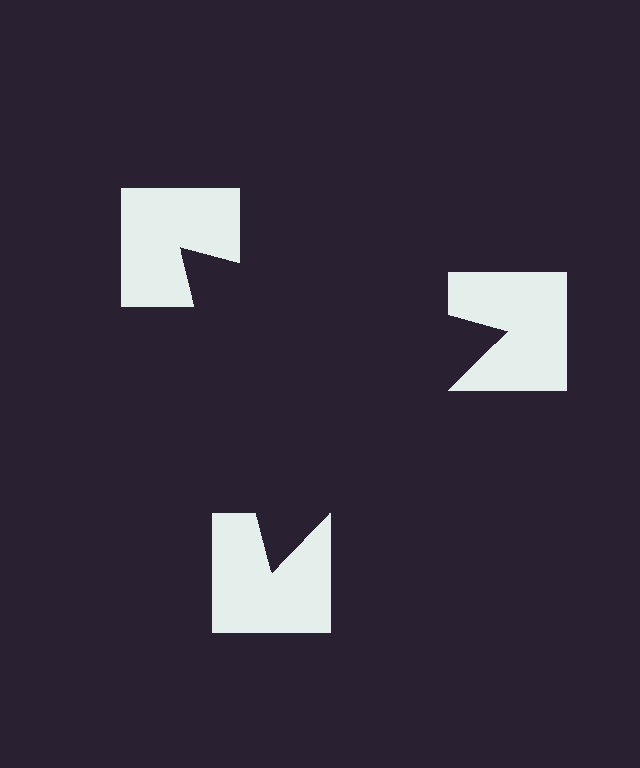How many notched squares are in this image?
There are 3 — one at each vertex of the illusory triangle.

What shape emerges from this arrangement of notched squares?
An illusory triangle — its edges are inferred from the aligned wedge cuts in the notched squares, not physically drawn.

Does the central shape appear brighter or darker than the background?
It typically appears slightly darker than the background, even though no actual brightness change is drawn.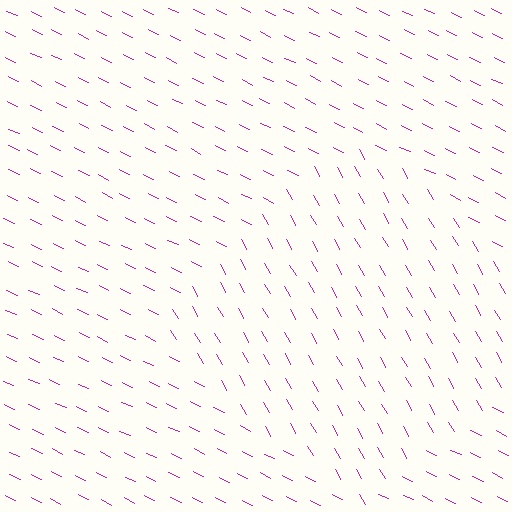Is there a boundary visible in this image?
Yes, there is a texture boundary formed by a change in line orientation.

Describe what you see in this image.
The image is filled with small magenta line segments. A diamond region in the image has lines oriented differently from the surrounding lines, creating a visible texture boundary.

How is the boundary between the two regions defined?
The boundary is defined purely by a change in line orientation (approximately 34 degrees difference). All lines are the same color and thickness.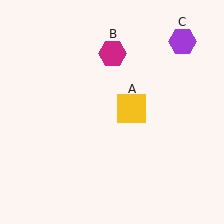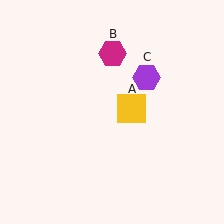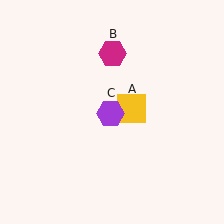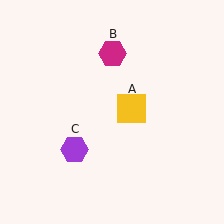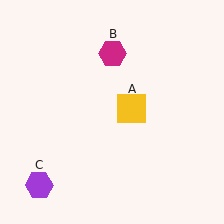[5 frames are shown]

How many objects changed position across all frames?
1 object changed position: purple hexagon (object C).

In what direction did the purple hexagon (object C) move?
The purple hexagon (object C) moved down and to the left.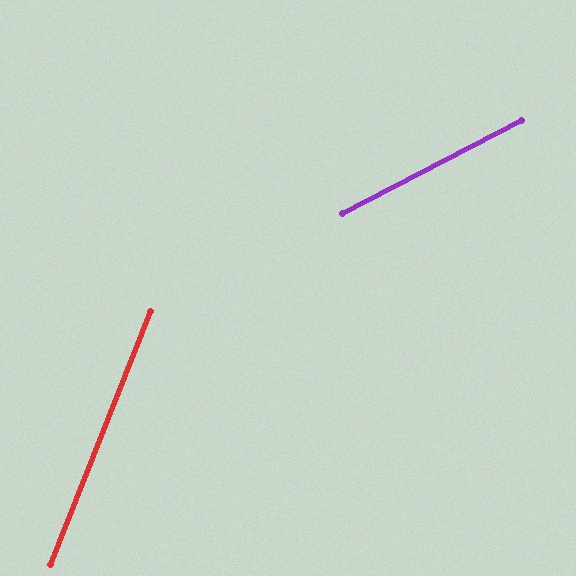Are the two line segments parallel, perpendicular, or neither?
Neither parallel nor perpendicular — they differ by about 41°.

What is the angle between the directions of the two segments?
Approximately 41 degrees.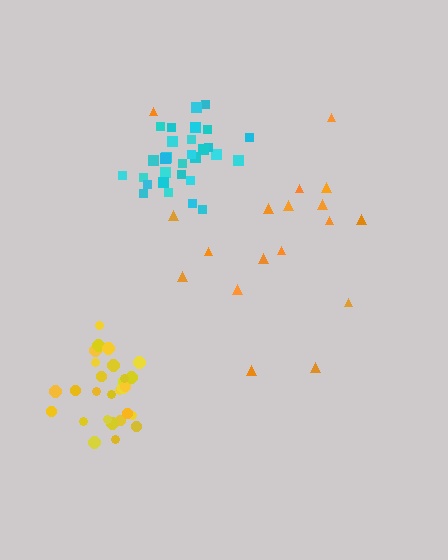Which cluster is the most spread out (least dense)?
Orange.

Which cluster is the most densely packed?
Cyan.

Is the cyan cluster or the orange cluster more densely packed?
Cyan.